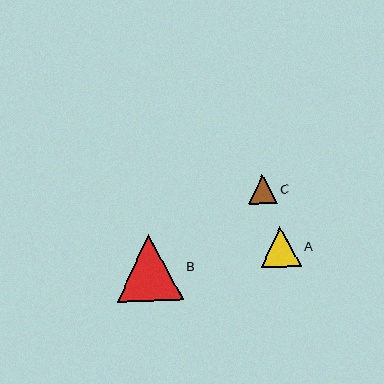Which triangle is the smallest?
Triangle C is the smallest with a size of approximately 29 pixels.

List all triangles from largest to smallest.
From largest to smallest: B, A, C.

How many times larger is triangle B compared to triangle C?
Triangle B is approximately 2.3 times the size of triangle C.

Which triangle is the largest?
Triangle B is the largest with a size of approximately 66 pixels.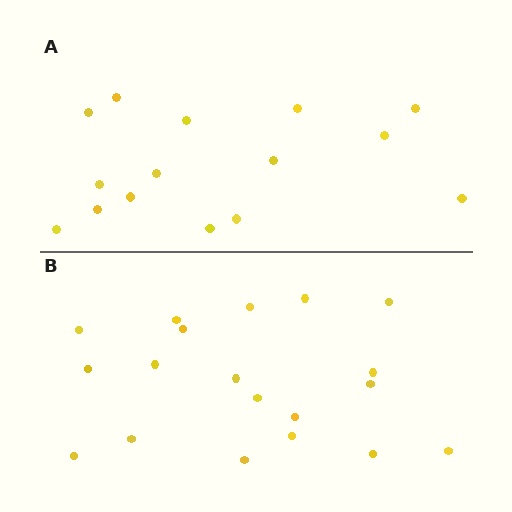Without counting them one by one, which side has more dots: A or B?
Region B (the bottom region) has more dots.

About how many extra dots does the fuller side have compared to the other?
Region B has about 4 more dots than region A.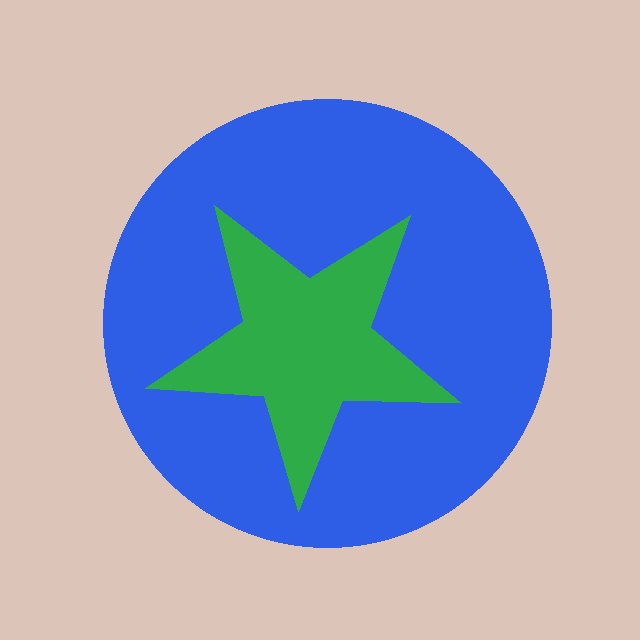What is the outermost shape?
The blue circle.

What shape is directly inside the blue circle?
The green star.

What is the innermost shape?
The green star.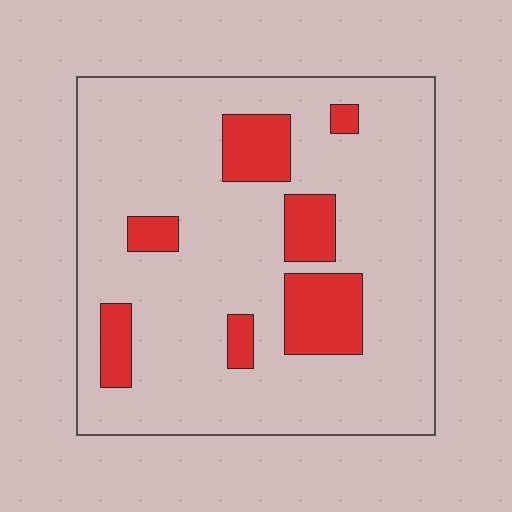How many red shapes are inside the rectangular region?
7.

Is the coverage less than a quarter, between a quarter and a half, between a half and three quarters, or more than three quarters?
Less than a quarter.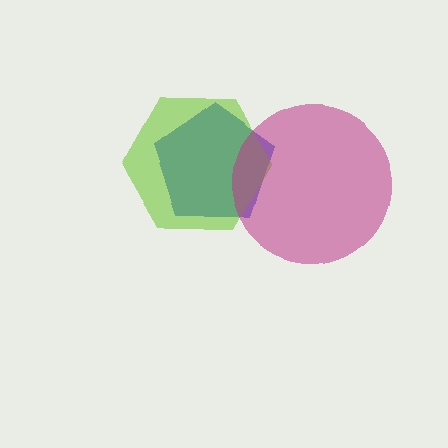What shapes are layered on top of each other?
The layered shapes are: a blue pentagon, a lime hexagon, a magenta circle.